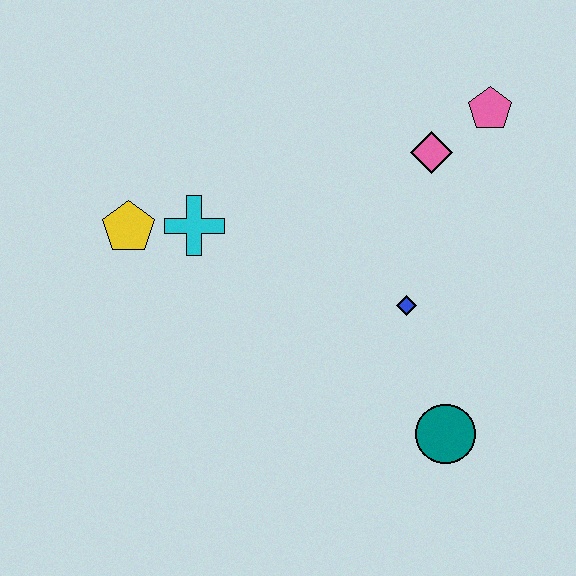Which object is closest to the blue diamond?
The teal circle is closest to the blue diamond.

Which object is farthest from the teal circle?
The yellow pentagon is farthest from the teal circle.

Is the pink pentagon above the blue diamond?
Yes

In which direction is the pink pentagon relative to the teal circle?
The pink pentagon is above the teal circle.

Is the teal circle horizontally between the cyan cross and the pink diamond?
No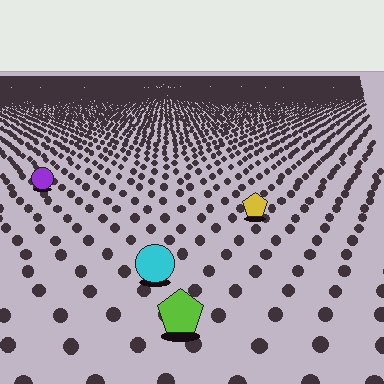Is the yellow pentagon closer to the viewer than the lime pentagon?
No. The lime pentagon is closer — you can tell from the texture gradient: the ground texture is coarser near it.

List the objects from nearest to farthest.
From nearest to farthest: the lime pentagon, the cyan circle, the yellow pentagon, the purple circle.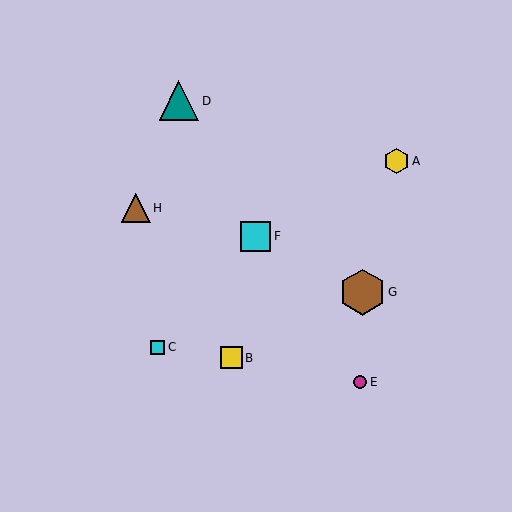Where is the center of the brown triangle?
The center of the brown triangle is at (136, 208).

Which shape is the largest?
The brown hexagon (labeled G) is the largest.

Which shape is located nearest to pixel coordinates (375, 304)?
The brown hexagon (labeled G) at (362, 292) is nearest to that location.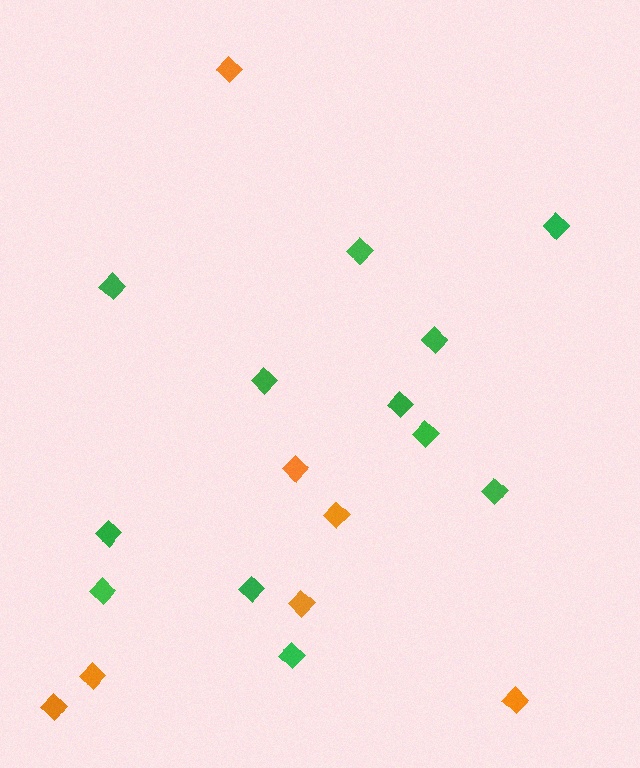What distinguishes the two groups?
There are 2 groups: one group of orange diamonds (7) and one group of green diamonds (12).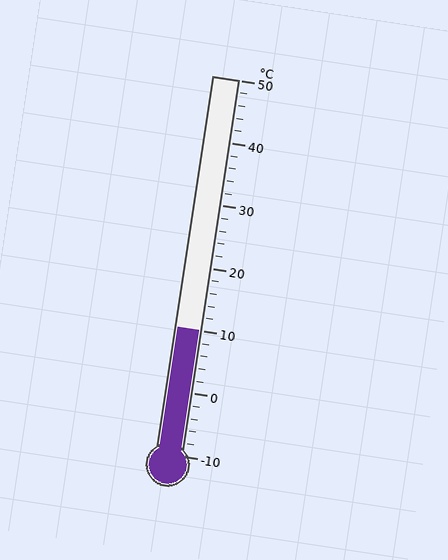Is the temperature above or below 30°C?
The temperature is below 30°C.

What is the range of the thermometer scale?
The thermometer scale ranges from -10°C to 50°C.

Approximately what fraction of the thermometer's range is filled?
The thermometer is filled to approximately 35% of its range.